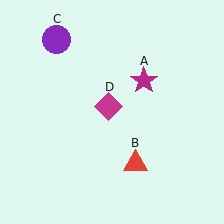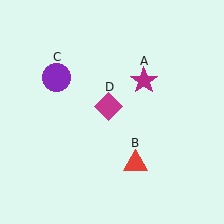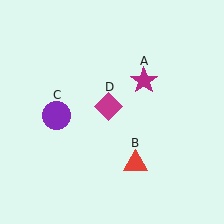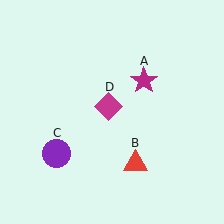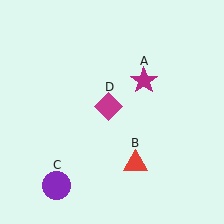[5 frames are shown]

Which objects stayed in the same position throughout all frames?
Magenta star (object A) and red triangle (object B) and magenta diamond (object D) remained stationary.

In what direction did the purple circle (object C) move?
The purple circle (object C) moved down.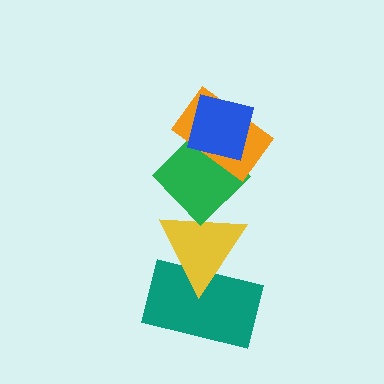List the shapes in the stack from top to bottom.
From top to bottom: the blue square, the orange rectangle, the green diamond, the yellow triangle, the teal rectangle.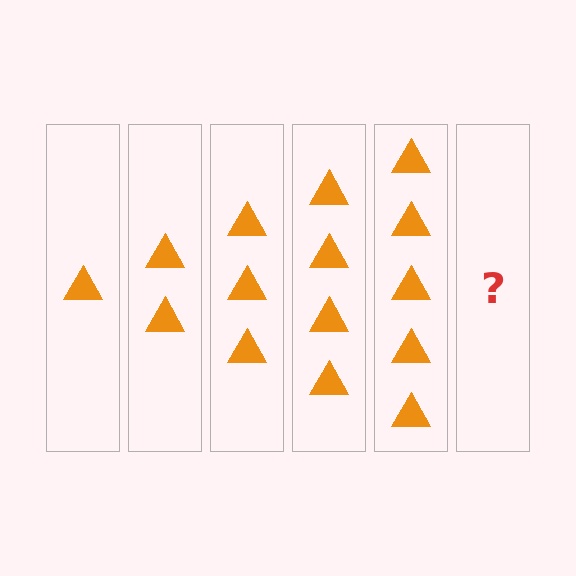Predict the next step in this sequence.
The next step is 6 triangles.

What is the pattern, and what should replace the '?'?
The pattern is that each step adds one more triangle. The '?' should be 6 triangles.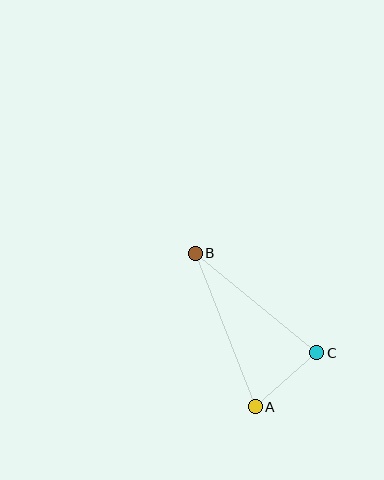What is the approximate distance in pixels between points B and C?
The distance between B and C is approximately 157 pixels.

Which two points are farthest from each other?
Points A and B are farthest from each other.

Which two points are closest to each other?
Points A and C are closest to each other.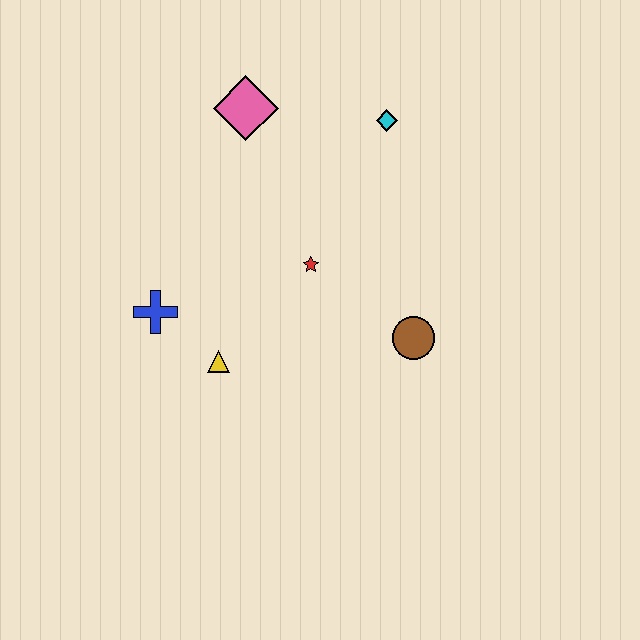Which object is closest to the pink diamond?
The cyan diamond is closest to the pink diamond.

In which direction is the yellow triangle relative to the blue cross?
The yellow triangle is to the right of the blue cross.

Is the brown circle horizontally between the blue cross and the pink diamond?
No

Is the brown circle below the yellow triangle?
No